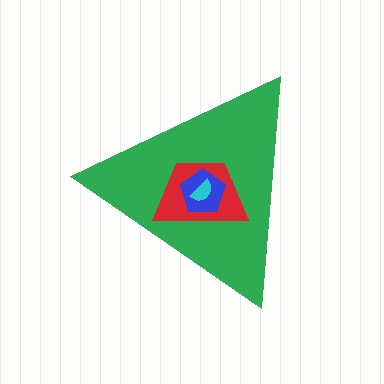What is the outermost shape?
The green triangle.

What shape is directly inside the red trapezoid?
The blue pentagon.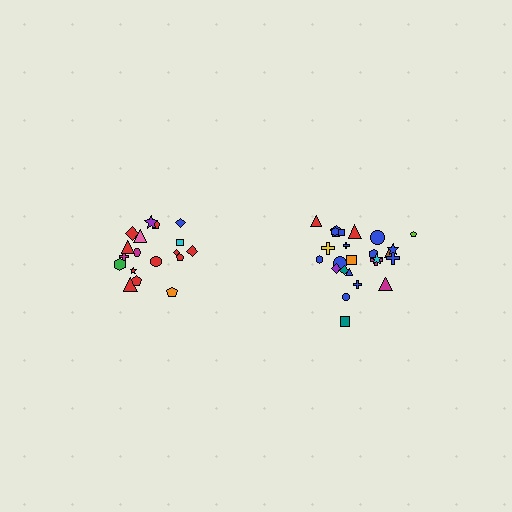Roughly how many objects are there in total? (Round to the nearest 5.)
Roughly 45 objects in total.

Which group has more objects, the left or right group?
The right group.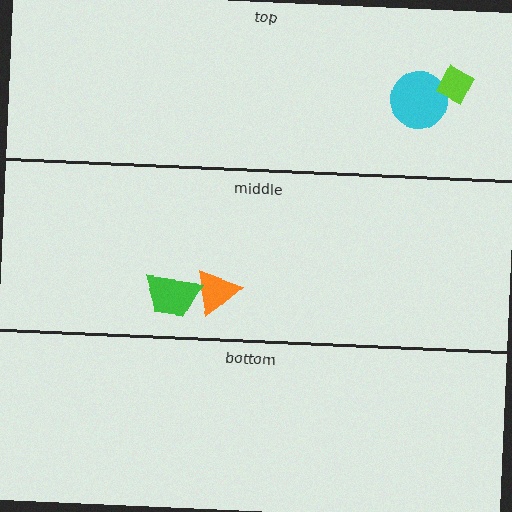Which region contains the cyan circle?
The top region.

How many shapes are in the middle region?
2.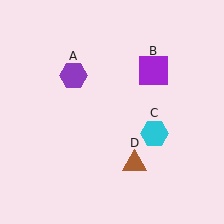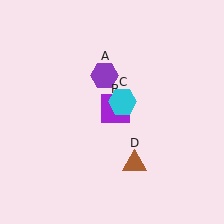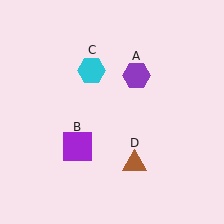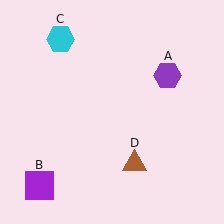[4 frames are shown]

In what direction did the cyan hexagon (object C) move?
The cyan hexagon (object C) moved up and to the left.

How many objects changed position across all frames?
3 objects changed position: purple hexagon (object A), purple square (object B), cyan hexagon (object C).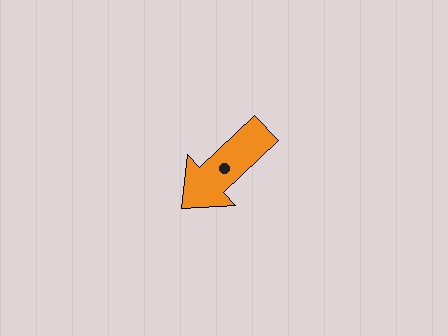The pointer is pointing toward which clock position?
Roughly 8 o'clock.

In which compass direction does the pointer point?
Southwest.